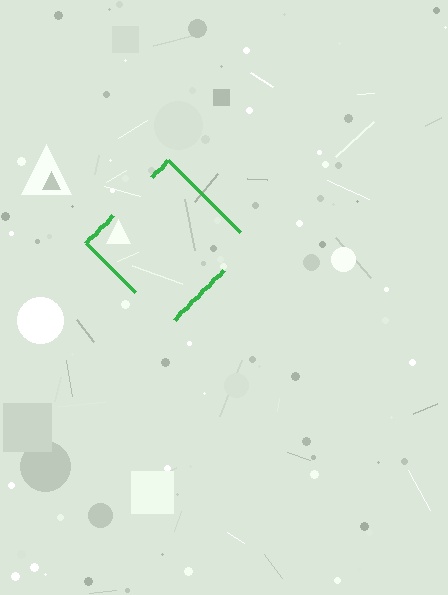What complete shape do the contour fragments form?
The contour fragments form a diamond.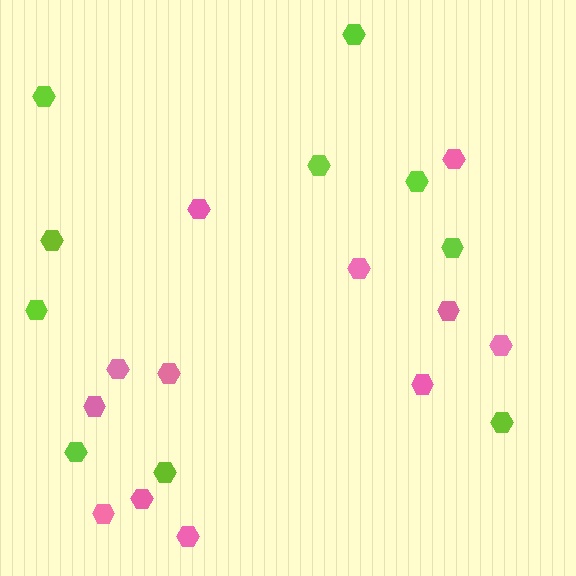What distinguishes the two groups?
There are 2 groups: one group of lime hexagons (10) and one group of pink hexagons (12).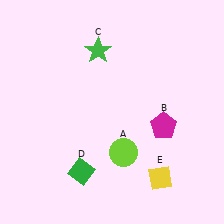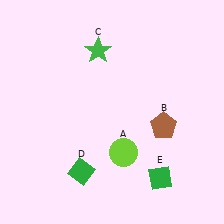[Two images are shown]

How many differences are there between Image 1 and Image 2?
There are 2 differences between the two images.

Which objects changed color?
B changed from magenta to brown. E changed from yellow to green.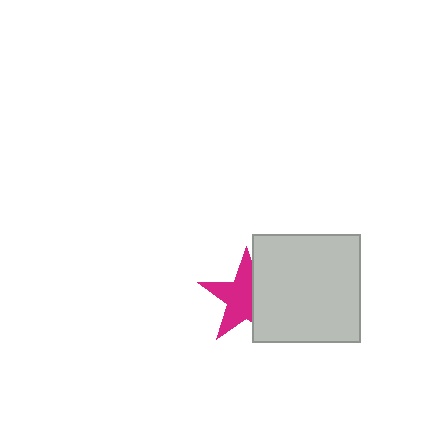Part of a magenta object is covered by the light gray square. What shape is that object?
It is a star.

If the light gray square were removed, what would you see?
You would see the complete magenta star.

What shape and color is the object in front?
The object in front is a light gray square.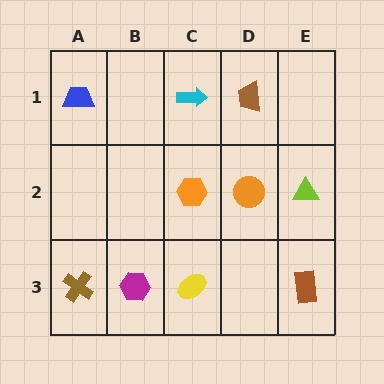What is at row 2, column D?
An orange circle.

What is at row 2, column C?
An orange hexagon.